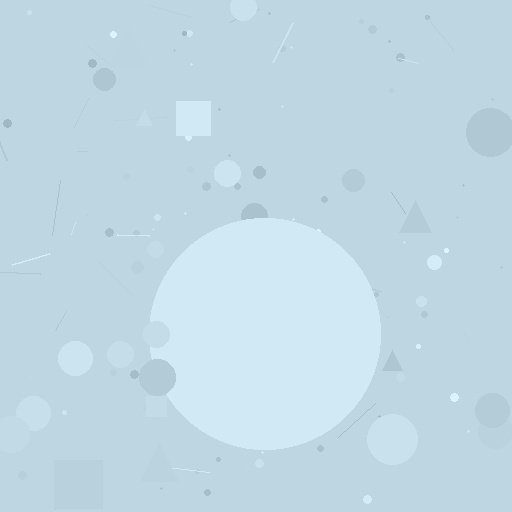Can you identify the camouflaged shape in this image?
The camouflaged shape is a circle.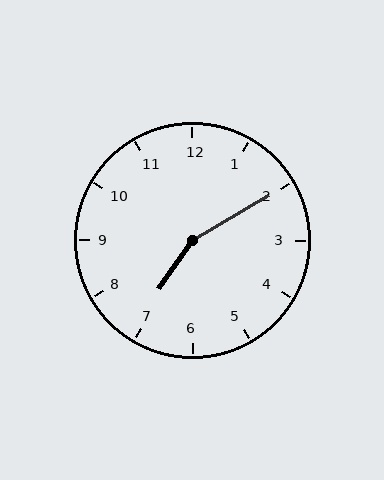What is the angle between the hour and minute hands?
Approximately 155 degrees.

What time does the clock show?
7:10.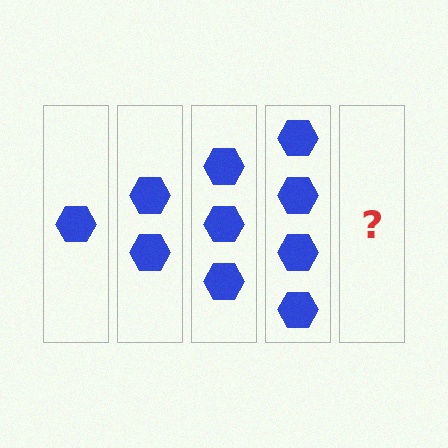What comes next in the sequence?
The next element should be 5 hexagons.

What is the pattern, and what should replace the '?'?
The pattern is that each step adds one more hexagon. The '?' should be 5 hexagons.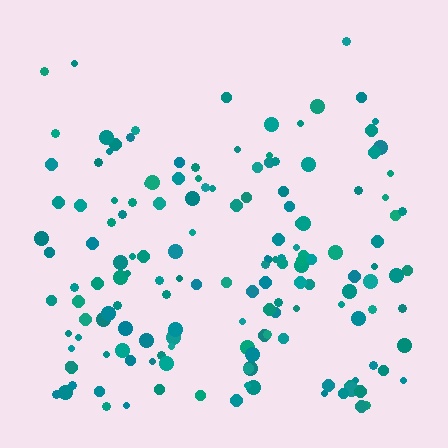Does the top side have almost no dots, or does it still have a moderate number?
Still a moderate number, just noticeably fewer than the bottom.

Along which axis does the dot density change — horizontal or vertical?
Vertical.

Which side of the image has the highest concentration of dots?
The bottom.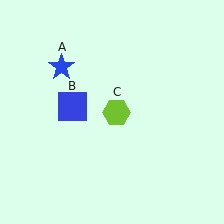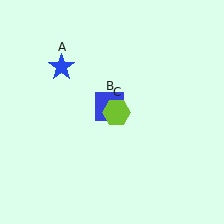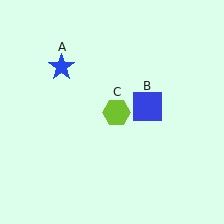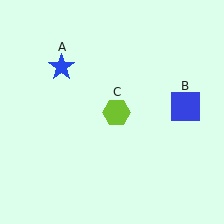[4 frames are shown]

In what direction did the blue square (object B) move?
The blue square (object B) moved right.